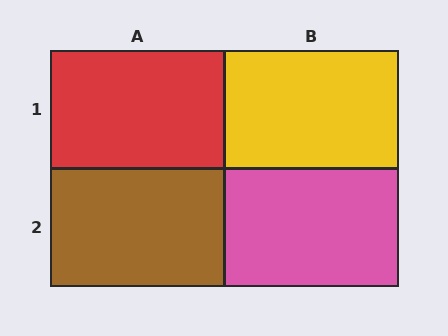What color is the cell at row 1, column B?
Yellow.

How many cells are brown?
1 cell is brown.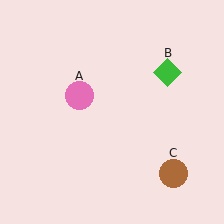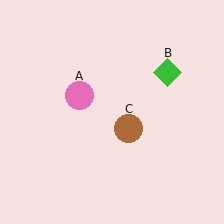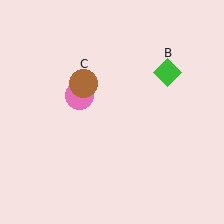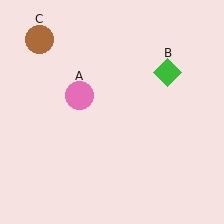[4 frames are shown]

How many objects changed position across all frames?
1 object changed position: brown circle (object C).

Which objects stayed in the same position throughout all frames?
Pink circle (object A) and green diamond (object B) remained stationary.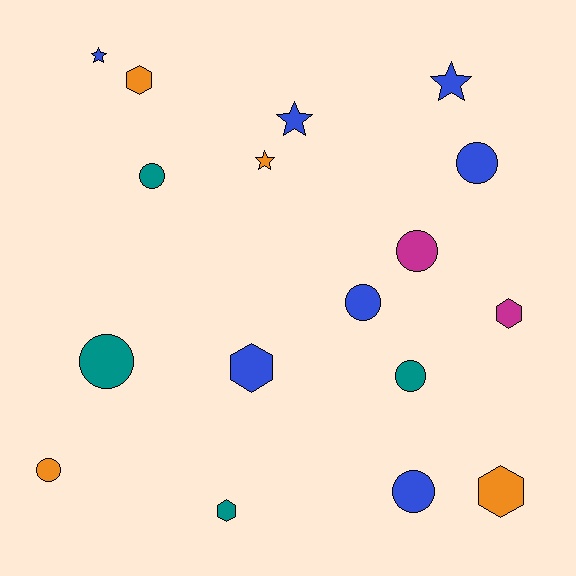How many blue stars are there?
There are 3 blue stars.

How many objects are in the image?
There are 17 objects.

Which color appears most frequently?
Blue, with 7 objects.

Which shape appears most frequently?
Circle, with 8 objects.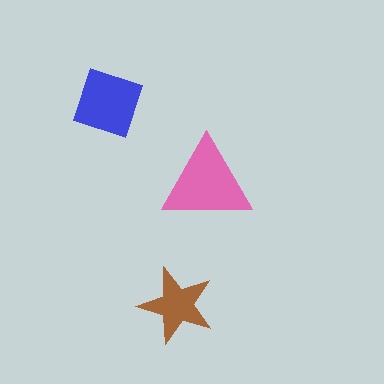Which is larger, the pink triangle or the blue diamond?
The pink triangle.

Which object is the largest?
The pink triangle.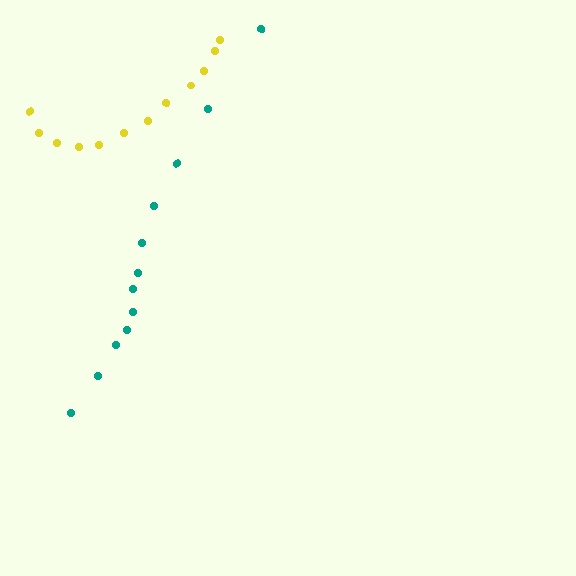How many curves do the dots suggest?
There are 2 distinct paths.